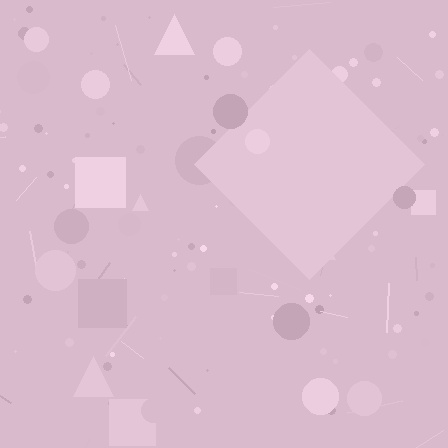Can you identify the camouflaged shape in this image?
The camouflaged shape is a diamond.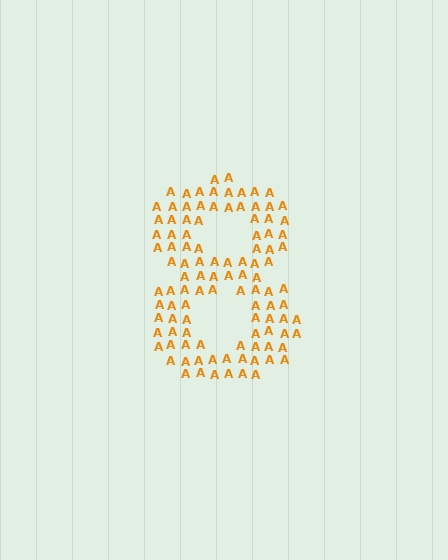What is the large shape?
The large shape is the digit 8.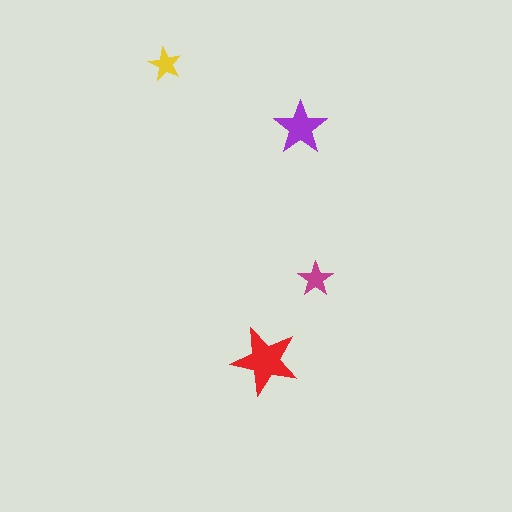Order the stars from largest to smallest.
the red one, the purple one, the magenta one, the yellow one.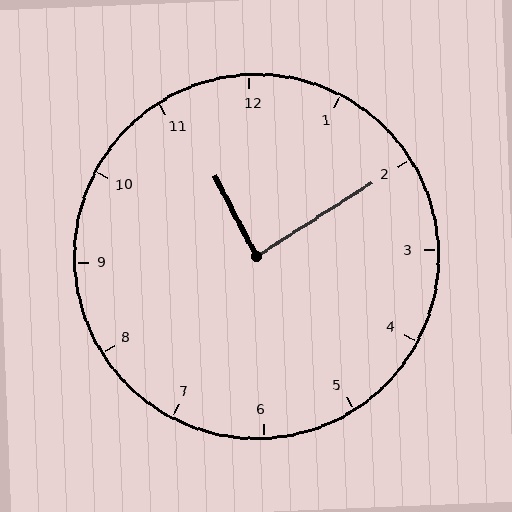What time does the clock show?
11:10.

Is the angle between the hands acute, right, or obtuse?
It is right.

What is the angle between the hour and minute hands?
Approximately 85 degrees.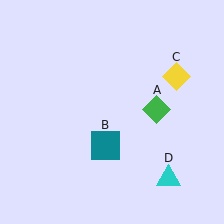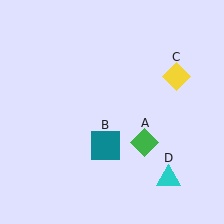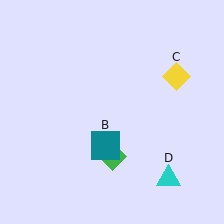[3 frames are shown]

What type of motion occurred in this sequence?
The green diamond (object A) rotated clockwise around the center of the scene.